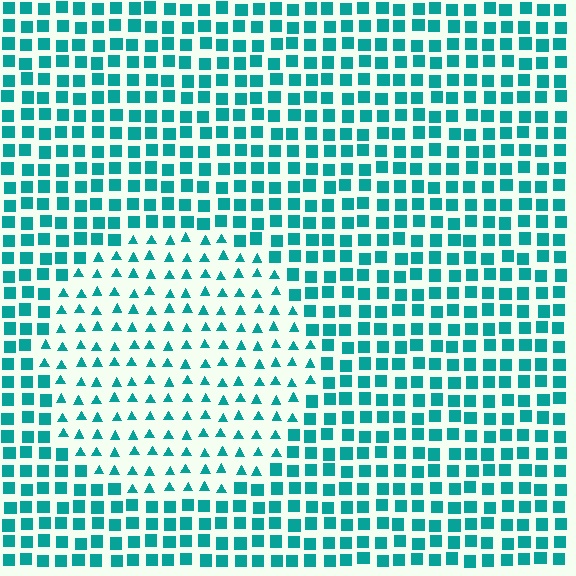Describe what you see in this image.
The image is filled with small teal elements arranged in a uniform grid. A circle-shaped region contains triangles, while the surrounding area contains squares. The boundary is defined purely by the change in element shape.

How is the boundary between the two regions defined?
The boundary is defined by a change in element shape: triangles inside vs. squares outside. All elements share the same color and spacing.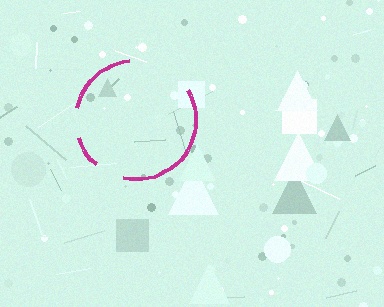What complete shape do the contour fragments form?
The contour fragments form a circle.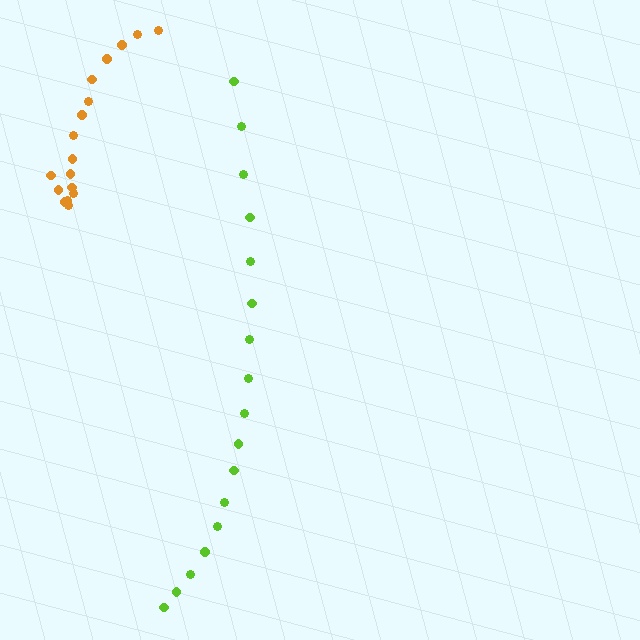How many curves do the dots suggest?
There are 2 distinct paths.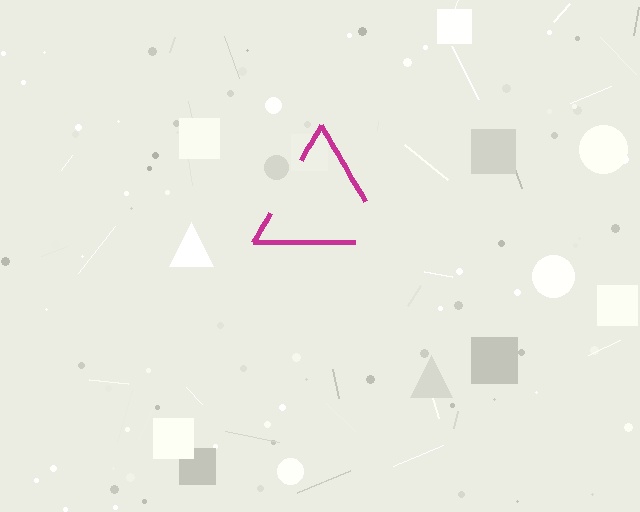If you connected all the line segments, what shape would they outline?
They would outline a triangle.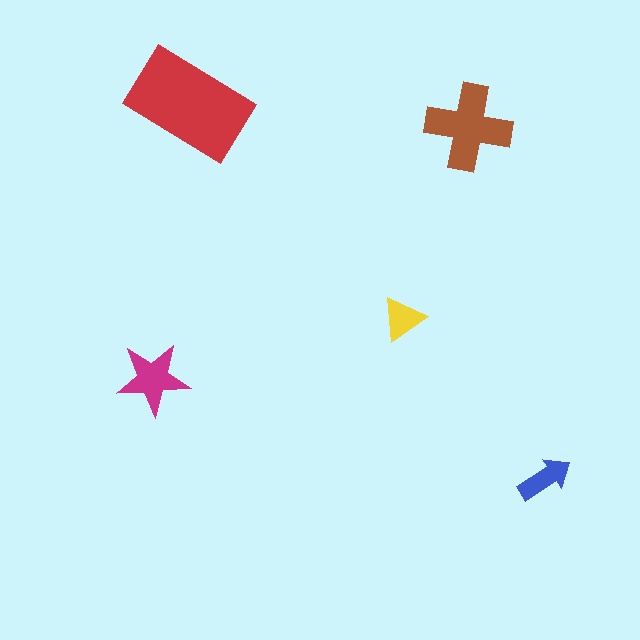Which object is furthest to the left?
The magenta star is leftmost.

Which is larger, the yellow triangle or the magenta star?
The magenta star.